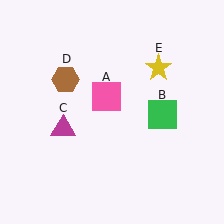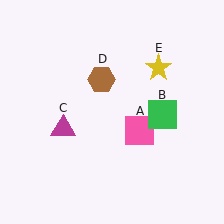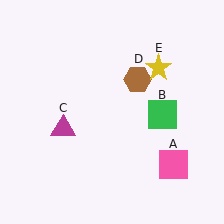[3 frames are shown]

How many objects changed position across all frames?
2 objects changed position: pink square (object A), brown hexagon (object D).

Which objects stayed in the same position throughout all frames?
Green square (object B) and magenta triangle (object C) and yellow star (object E) remained stationary.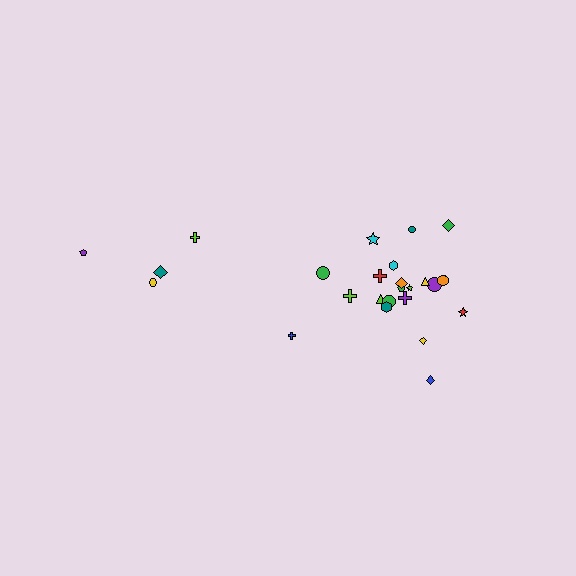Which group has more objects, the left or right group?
The right group.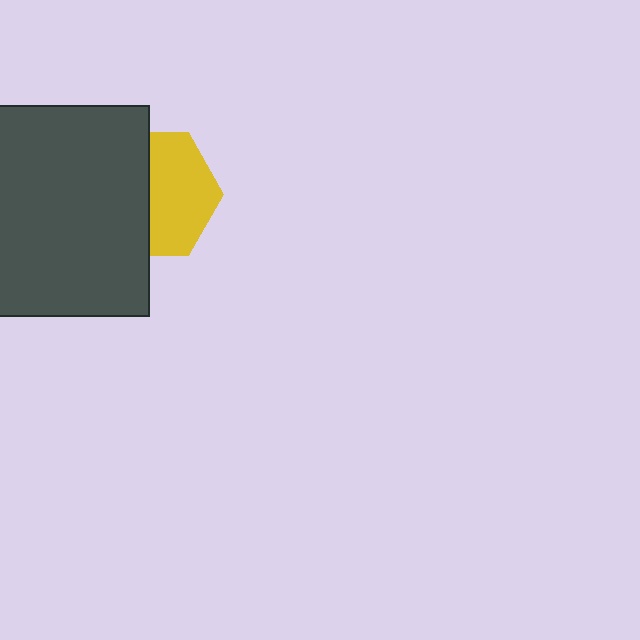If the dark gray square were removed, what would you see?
You would see the complete yellow hexagon.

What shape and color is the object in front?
The object in front is a dark gray square.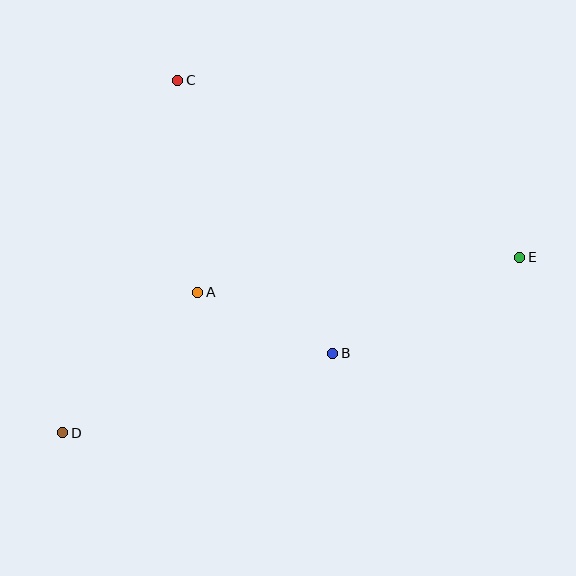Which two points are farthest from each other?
Points D and E are farthest from each other.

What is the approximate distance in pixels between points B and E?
The distance between B and E is approximately 210 pixels.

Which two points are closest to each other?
Points A and B are closest to each other.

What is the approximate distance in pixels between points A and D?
The distance between A and D is approximately 195 pixels.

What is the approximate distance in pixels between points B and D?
The distance between B and D is approximately 282 pixels.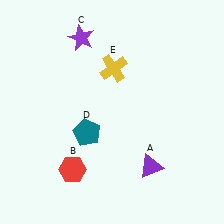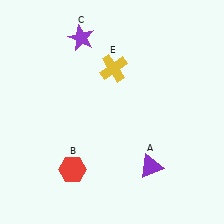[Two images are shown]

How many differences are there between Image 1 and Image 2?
There is 1 difference between the two images.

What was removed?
The teal pentagon (D) was removed in Image 2.